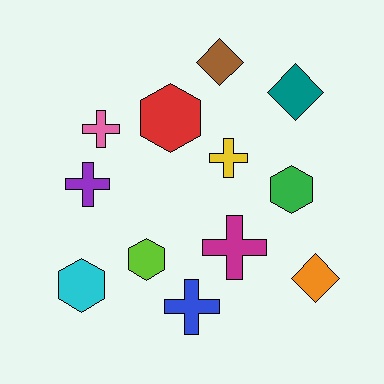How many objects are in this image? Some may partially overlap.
There are 12 objects.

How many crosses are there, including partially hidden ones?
There are 5 crosses.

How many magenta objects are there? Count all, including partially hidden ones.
There is 1 magenta object.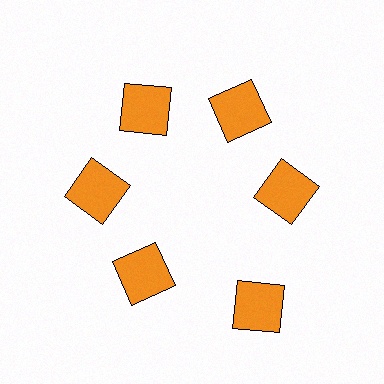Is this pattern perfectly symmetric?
No. The 6 orange squares are arranged in a ring, but one element near the 5 o'clock position is pushed outward from the center, breaking the 6-fold rotational symmetry.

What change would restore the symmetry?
The symmetry would be restored by moving it inward, back onto the ring so that all 6 squares sit at equal angles and equal distance from the center.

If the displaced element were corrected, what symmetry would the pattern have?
It would have 6-fold rotational symmetry — the pattern would map onto itself every 60 degrees.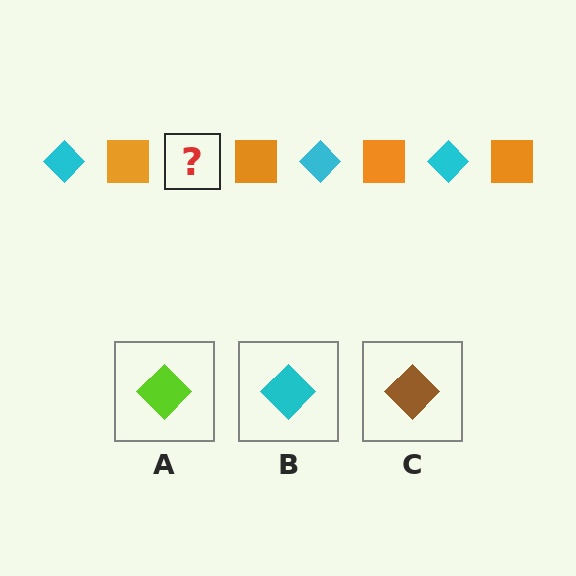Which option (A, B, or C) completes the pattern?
B.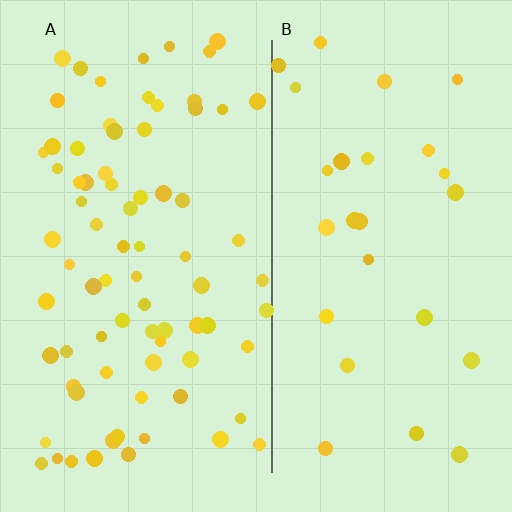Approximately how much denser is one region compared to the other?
Approximately 2.9× — region A over region B.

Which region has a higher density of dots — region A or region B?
A (the left).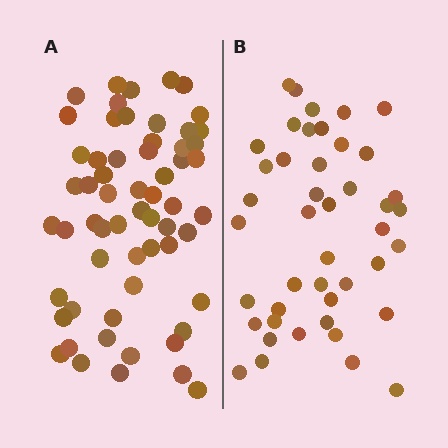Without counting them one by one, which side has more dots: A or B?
Region A (the left region) has more dots.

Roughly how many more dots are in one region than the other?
Region A has approximately 15 more dots than region B.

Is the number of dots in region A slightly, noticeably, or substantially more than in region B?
Region A has noticeably more, but not dramatically so. The ratio is roughly 1.4 to 1.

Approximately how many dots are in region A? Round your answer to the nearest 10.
About 60 dots.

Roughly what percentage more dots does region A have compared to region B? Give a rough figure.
About 35% more.